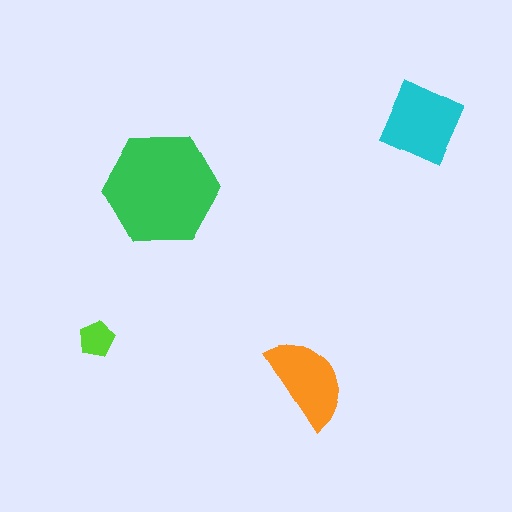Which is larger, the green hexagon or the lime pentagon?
The green hexagon.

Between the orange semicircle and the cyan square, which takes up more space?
The cyan square.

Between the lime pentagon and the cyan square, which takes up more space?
The cyan square.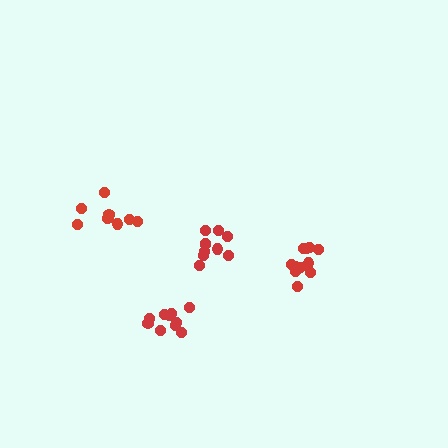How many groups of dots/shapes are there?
There are 4 groups.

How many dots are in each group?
Group 1: 11 dots, Group 2: 10 dots, Group 3: 10 dots, Group 4: 9 dots (40 total).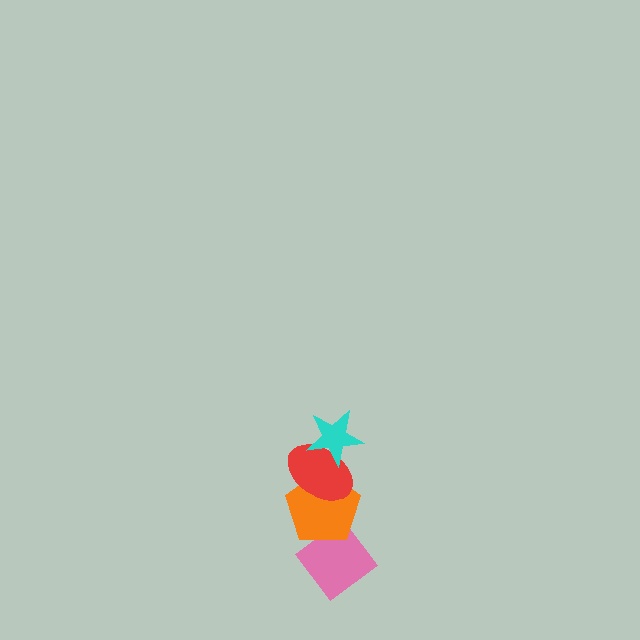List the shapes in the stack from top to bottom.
From top to bottom: the cyan star, the red ellipse, the orange pentagon, the pink diamond.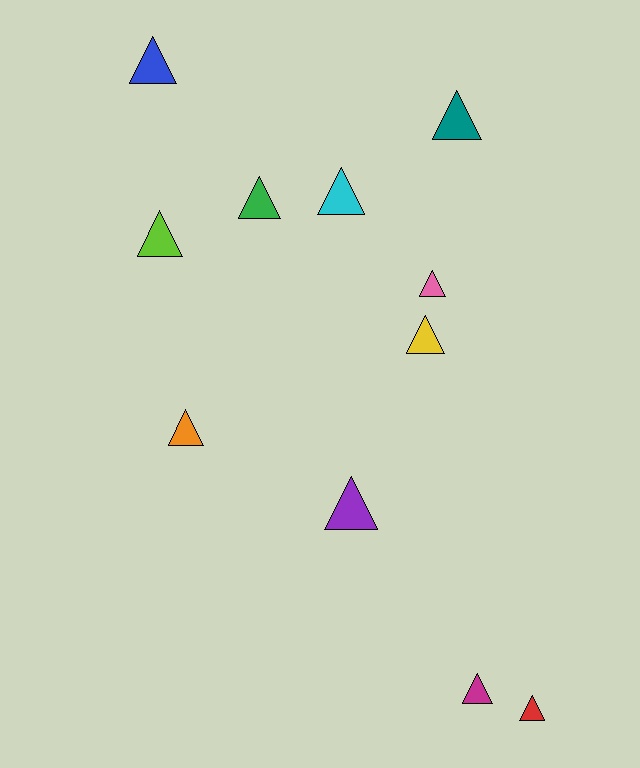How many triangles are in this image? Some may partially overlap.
There are 11 triangles.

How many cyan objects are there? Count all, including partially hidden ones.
There is 1 cyan object.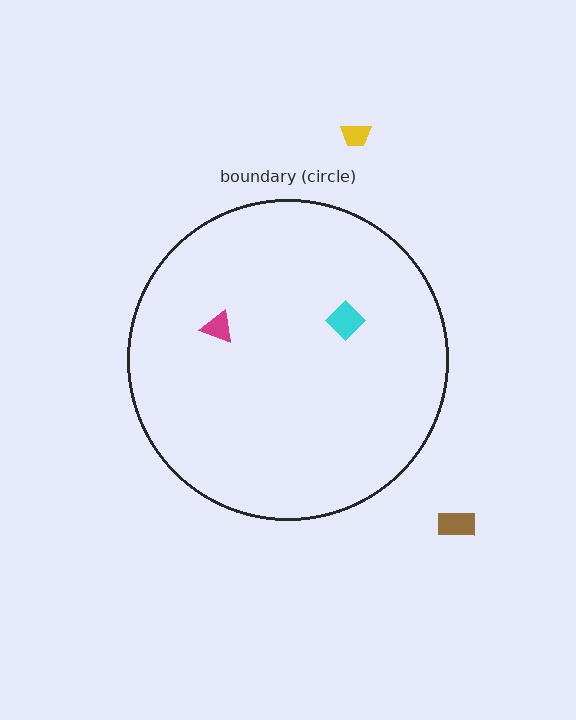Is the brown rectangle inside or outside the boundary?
Outside.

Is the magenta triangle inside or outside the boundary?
Inside.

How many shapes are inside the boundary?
2 inside, 2 outside.